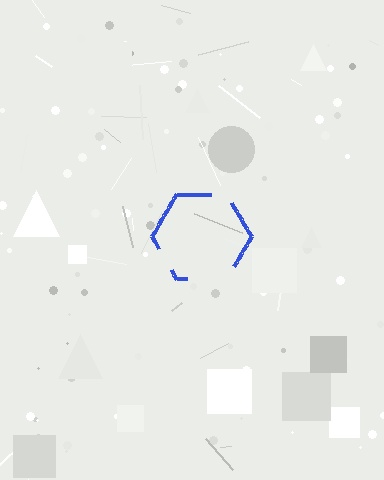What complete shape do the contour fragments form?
The contour fragments form a hexagon.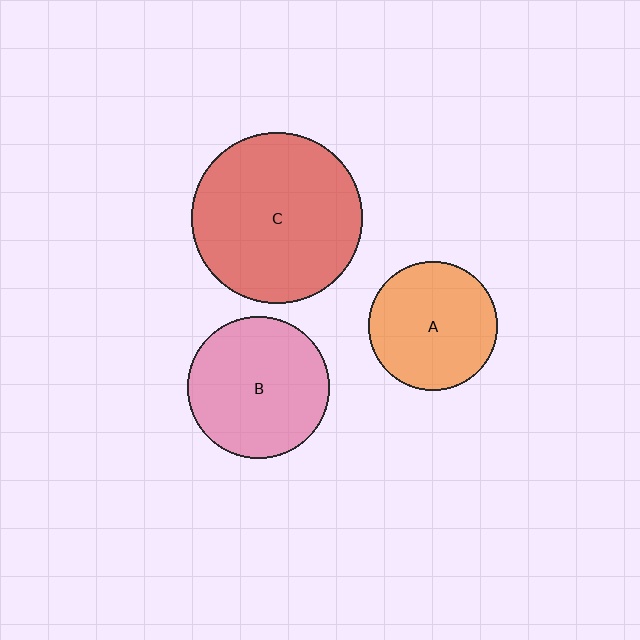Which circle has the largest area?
Circle C (red).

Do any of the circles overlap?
No, none of the circles overlap.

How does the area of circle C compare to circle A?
Approximately 1.8 times.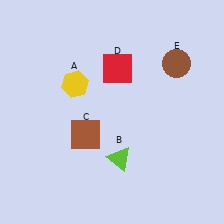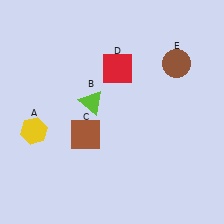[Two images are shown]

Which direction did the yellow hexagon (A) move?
The yellow hexagon (A) moved down.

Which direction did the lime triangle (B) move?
The lime triangle (B) moved up.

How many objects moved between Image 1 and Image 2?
2 objects moved between the two images.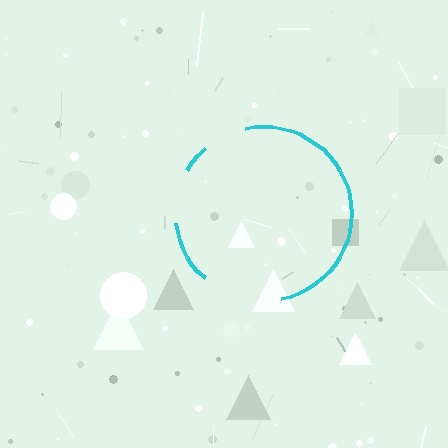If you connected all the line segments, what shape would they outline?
They would outline a circle.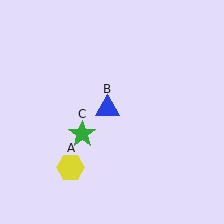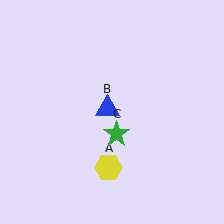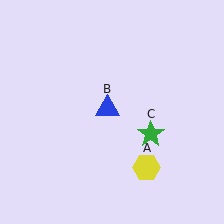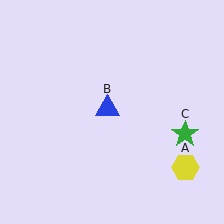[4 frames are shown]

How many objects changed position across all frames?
2 objects changed position: yellow hexagon (object A), green star (object C).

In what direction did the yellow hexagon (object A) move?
The yellow hexagon (object A) moved right.